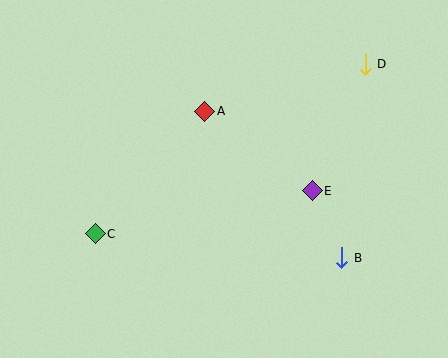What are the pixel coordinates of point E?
Point E is at (312, 191).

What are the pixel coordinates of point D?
Point D is at (365, 64).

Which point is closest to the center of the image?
Point A at (205, 111) is closest to the center.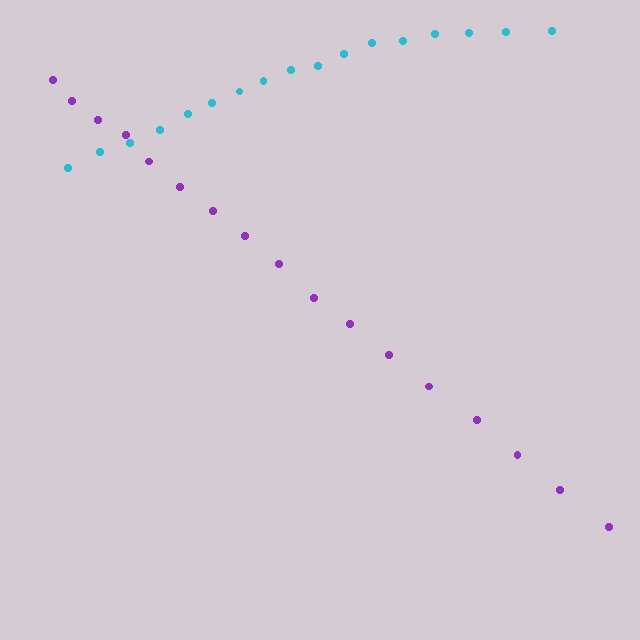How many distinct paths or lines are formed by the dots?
There are 2 distinct paths.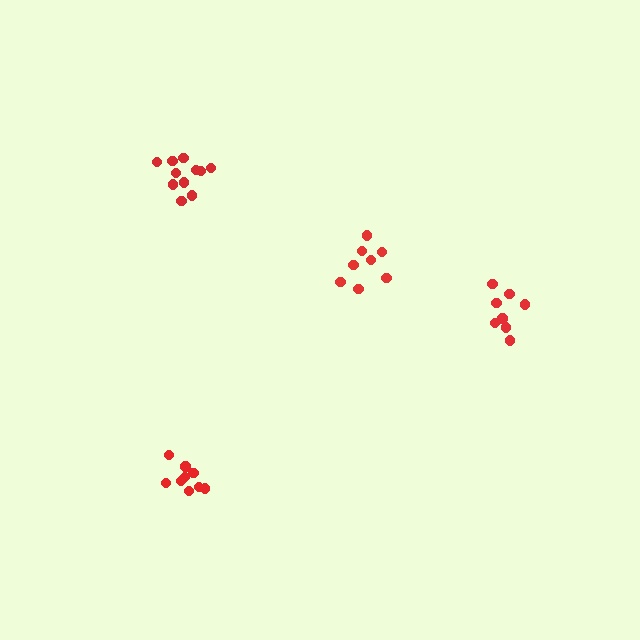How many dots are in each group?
Group 1: 9 dots, Group 2: 11 dots, Group 3: 8 dots, Group 4: 8 dots (36 total).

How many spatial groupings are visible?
There are 4 spatial groupings.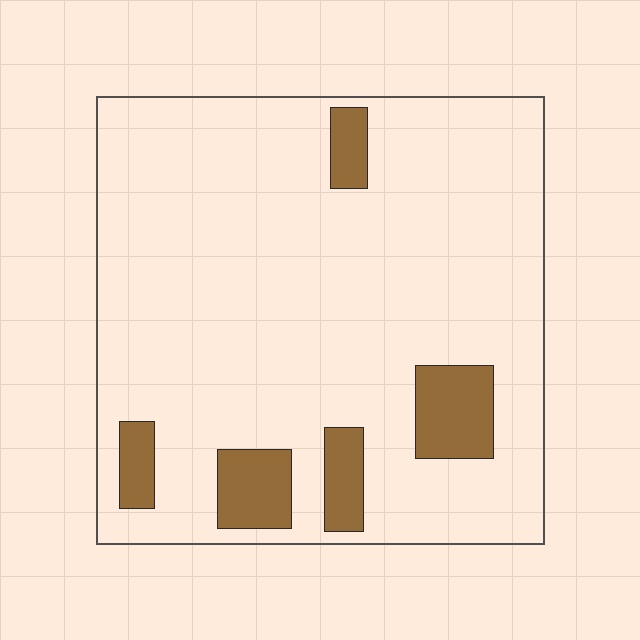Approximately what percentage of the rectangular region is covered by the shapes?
Approximately 10%.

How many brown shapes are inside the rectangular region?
5.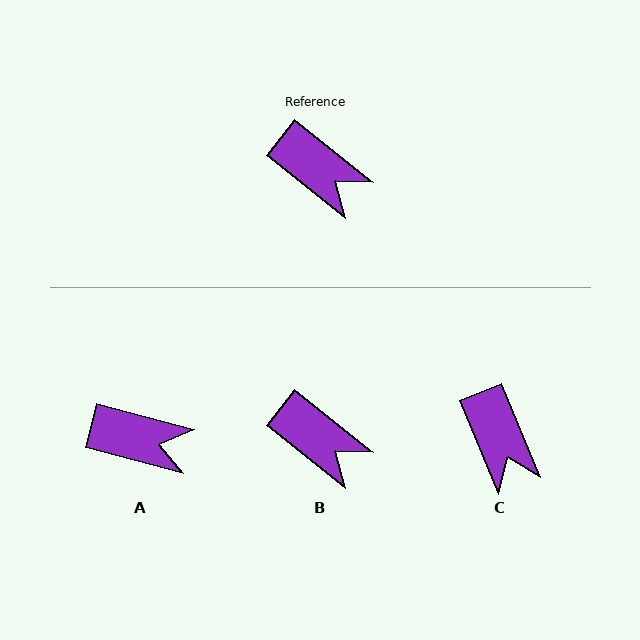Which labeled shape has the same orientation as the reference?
B.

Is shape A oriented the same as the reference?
No, it is off by about 24 degrees.